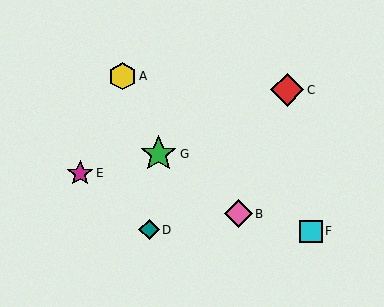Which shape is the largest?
The green star (labeled G) is the largest.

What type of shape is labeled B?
Shape B is a pink diamond.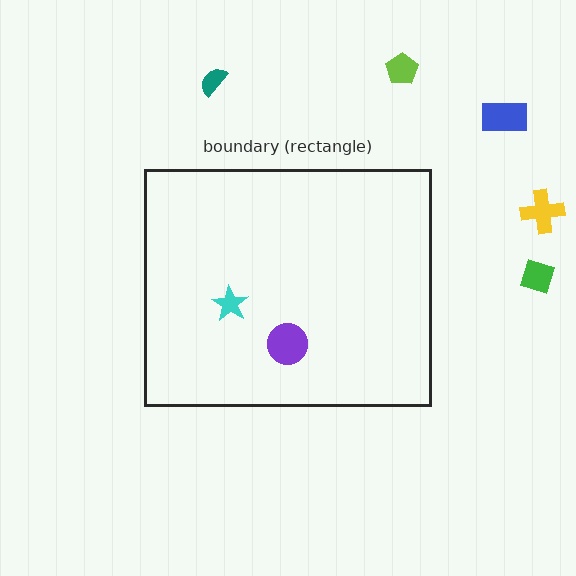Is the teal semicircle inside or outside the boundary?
Outside.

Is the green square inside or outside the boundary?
Outside.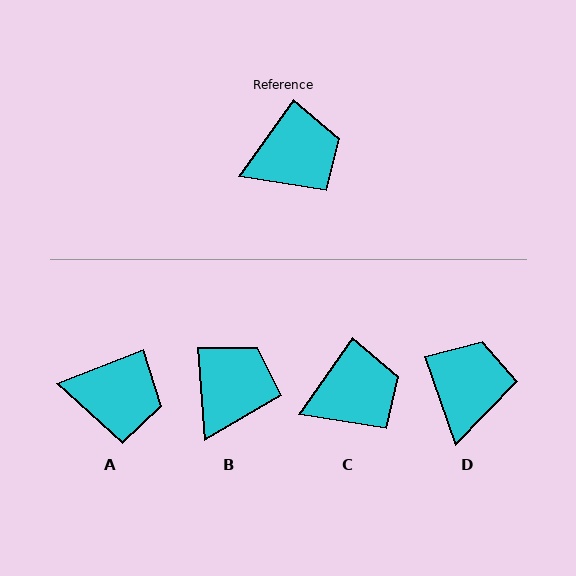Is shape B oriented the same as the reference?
No, it is off by about 40 degrees.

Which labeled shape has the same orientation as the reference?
C.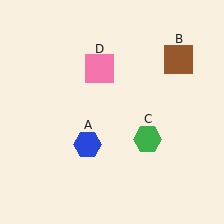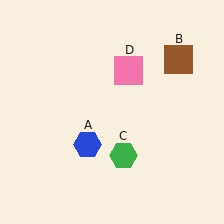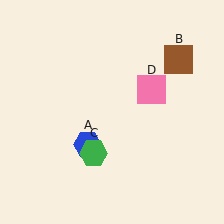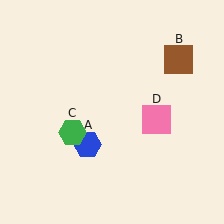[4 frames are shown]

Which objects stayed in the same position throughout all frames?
Blue hexagon (object A) and brown square (object B) remained stationary.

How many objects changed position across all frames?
2 objects changed position: green hexagon (object C), pink square (object D).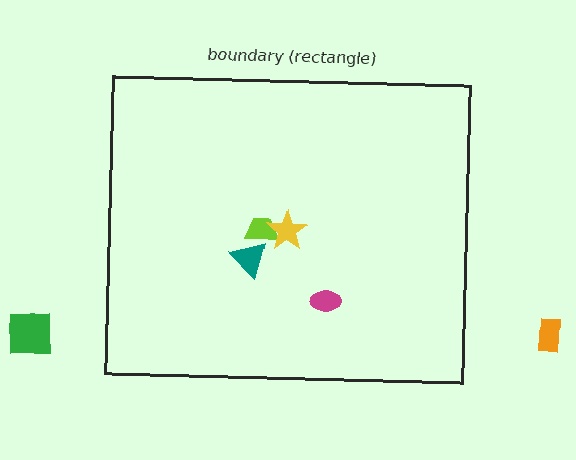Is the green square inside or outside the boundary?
Outside.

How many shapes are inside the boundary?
4 inside, 2 outside.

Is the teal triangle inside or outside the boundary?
Inside.